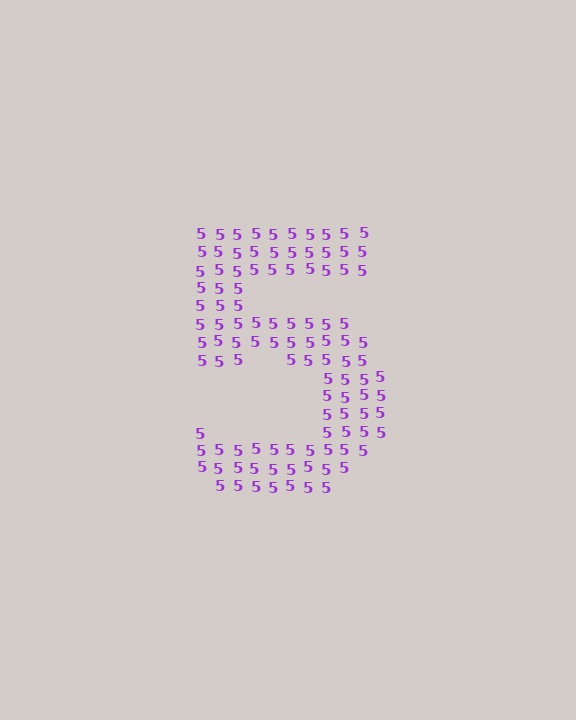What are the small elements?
The small elements are digit 5's.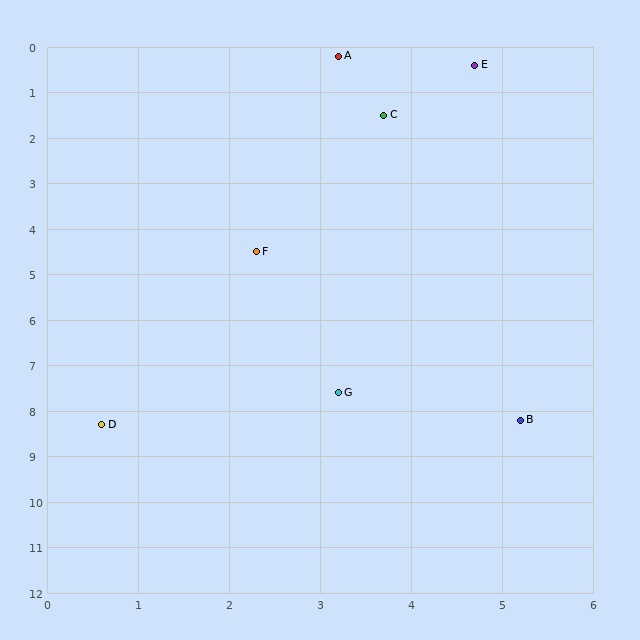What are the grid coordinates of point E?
Point E is at approximately (4.7, 0.4).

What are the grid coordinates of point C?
Point C is at approximately (3.7, 1.5).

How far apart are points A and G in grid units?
Points A and G are about 7.4 grid units apart.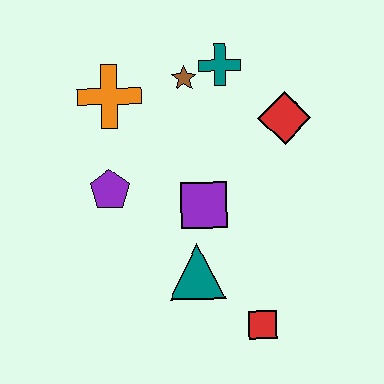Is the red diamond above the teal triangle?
Yes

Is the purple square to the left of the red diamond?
Yes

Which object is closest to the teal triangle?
The purple square is closest to the teal triangle.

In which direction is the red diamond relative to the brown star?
The red diamond is to the right of the brown star.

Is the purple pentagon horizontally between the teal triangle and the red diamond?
No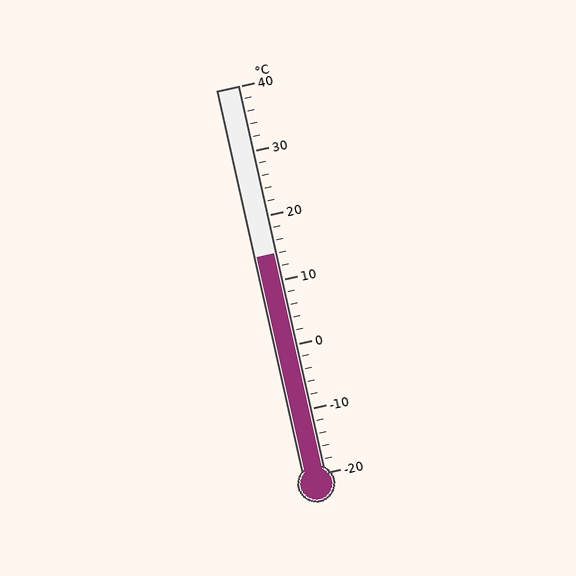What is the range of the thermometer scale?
The thermometer scale ranges from -20°C to 40°C.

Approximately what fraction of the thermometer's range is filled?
The thermometer is filled to approximately 55% of its range.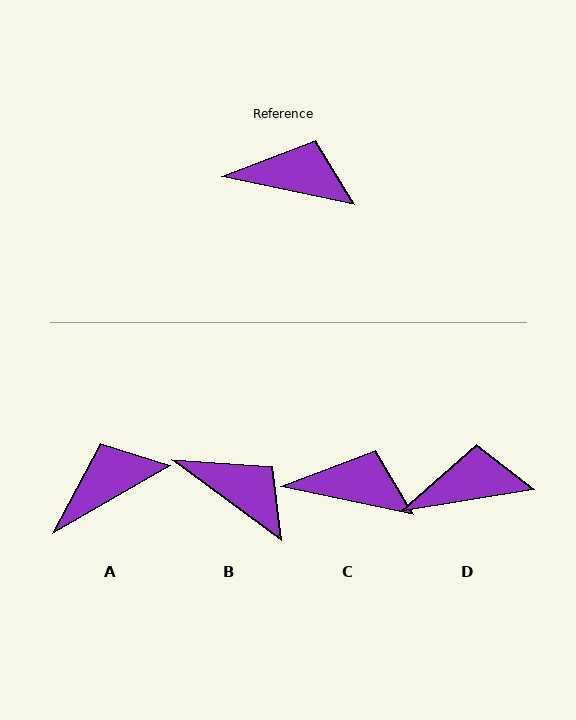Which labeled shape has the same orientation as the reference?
C.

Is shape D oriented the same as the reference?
No, it is off by about 21 degrees.